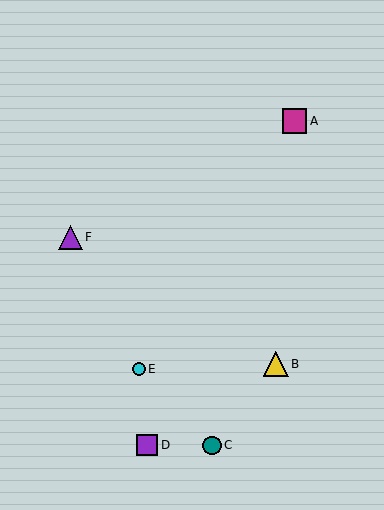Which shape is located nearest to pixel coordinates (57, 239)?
The purple triangle (labeled F) at (71, 237) is nearest to that location.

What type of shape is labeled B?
Shape B is a yellow triangle.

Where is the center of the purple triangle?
The center of the purple triangle is at (71, 237).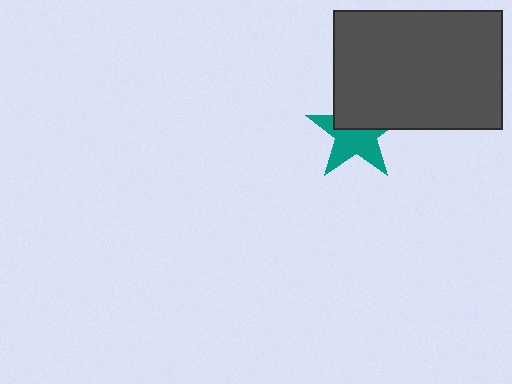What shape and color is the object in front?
The object in front is a dark gray rectangle.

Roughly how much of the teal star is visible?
About half of it is visible (roughly 59%).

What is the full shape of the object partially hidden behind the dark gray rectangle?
The partially hidden object is a teal star.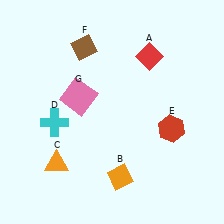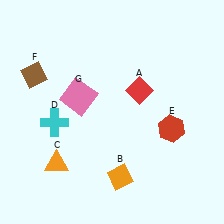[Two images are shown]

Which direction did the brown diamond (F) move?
The brown diamond (F) moved left.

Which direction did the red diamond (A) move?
The red diamond (A) moved down.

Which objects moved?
The objects that moved are: the red diamond (A), the brown diamond (F).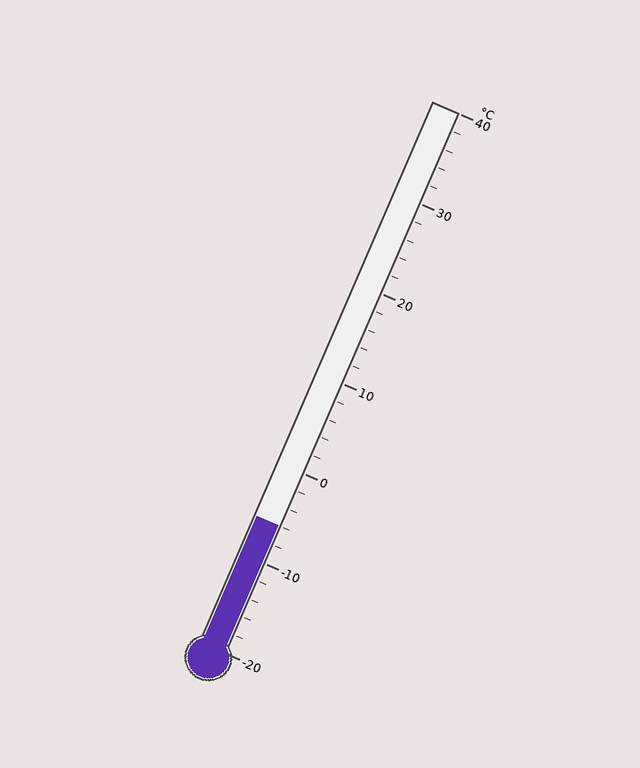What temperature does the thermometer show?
The thermometer shows approximately -6°C.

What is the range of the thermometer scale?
The thermometer scale ranges from -20°C to 40°C.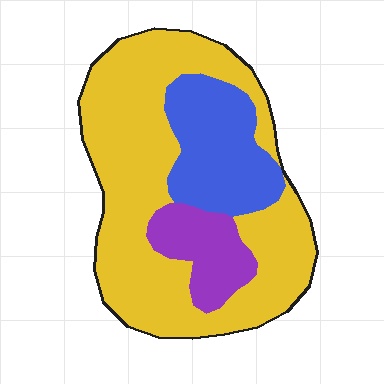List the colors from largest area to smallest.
From largest to smallest: yellow, blue, purple.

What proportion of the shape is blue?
Blue takes up about one fifth (1/5) of the shape.